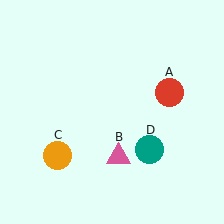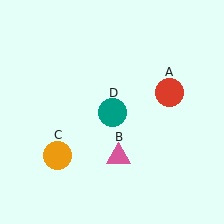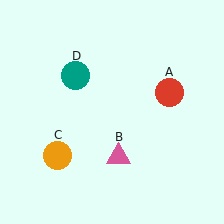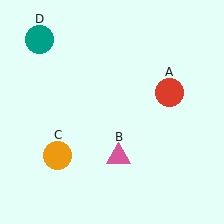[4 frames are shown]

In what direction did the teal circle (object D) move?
The teal circle (object D) moved up and to the left.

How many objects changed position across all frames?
1 object changed position: teal circle (object D).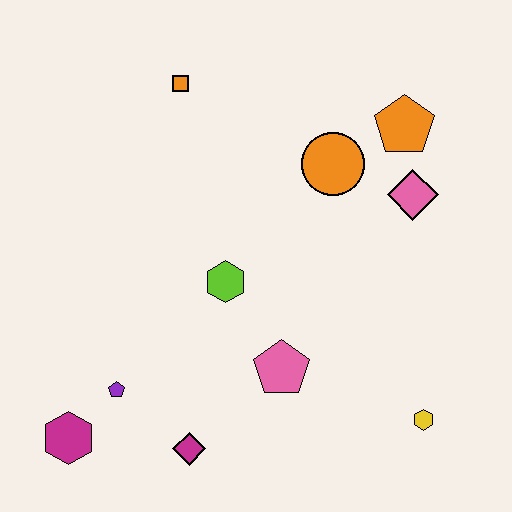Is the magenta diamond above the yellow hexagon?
No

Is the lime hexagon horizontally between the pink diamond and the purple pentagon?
Yes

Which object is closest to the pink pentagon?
The lime hexagon is closest to the pink pentagon.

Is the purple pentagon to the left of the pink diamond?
Yes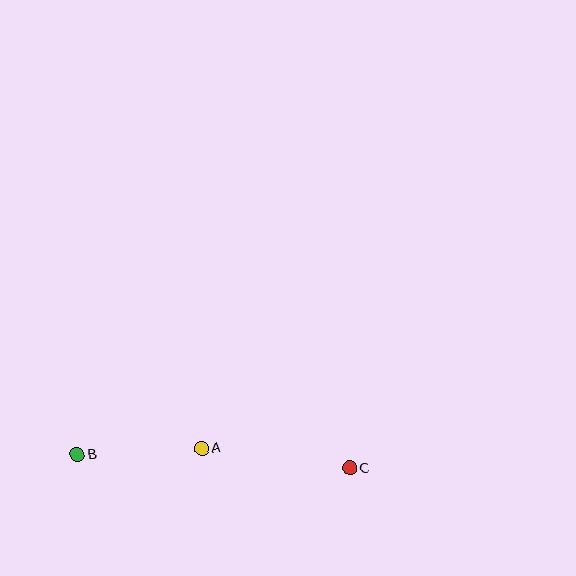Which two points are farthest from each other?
Points B and C are farthest from each other.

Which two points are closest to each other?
Points A and B are closest to each other.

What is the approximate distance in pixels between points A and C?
The distance between A and C is approximately 150 pixels.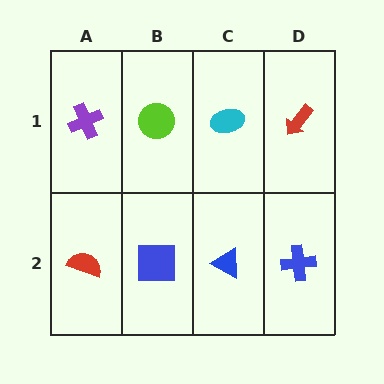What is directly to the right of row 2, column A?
A blue square.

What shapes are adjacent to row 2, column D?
A red arrow (row 1, column D), a blue triangle (row 2, column C).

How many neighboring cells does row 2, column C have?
3.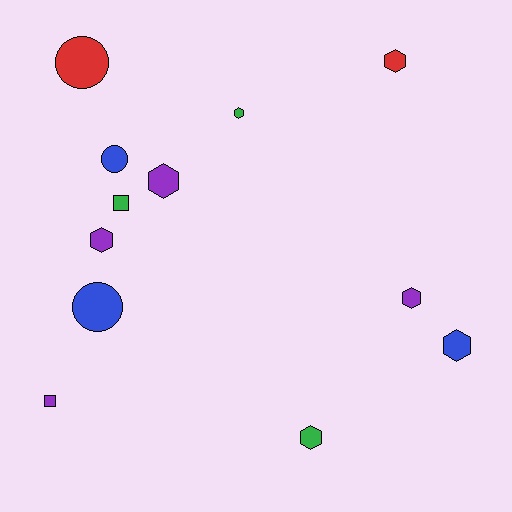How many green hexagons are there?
There are 2 green hexagons.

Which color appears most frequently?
Purple, with 4 objects.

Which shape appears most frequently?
Hexagon, with 7 objects.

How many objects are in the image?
There are 12 objects.